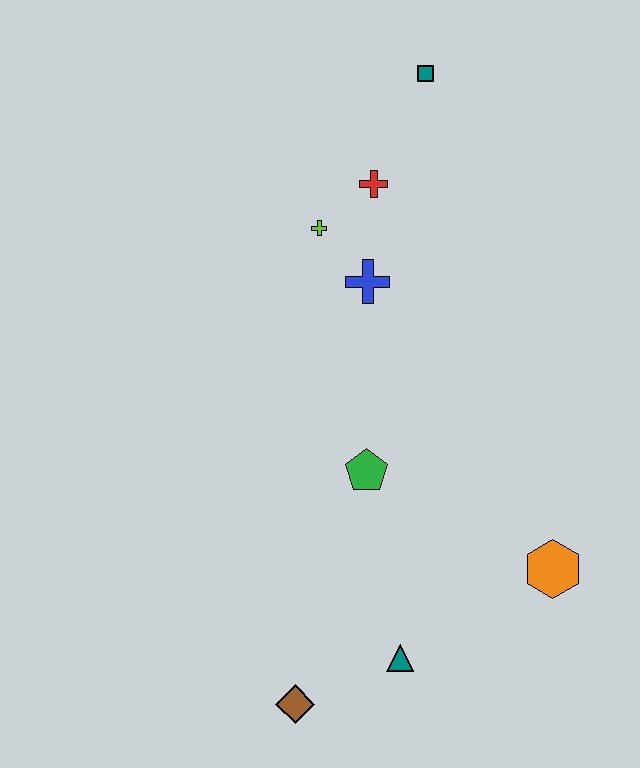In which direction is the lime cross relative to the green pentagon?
The lime cross is above the green pentagon.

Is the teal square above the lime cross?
Yes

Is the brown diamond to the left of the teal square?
Yes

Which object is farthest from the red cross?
The brown diamond is farthest from the red cross.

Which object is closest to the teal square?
The red cross is closest to the teal square.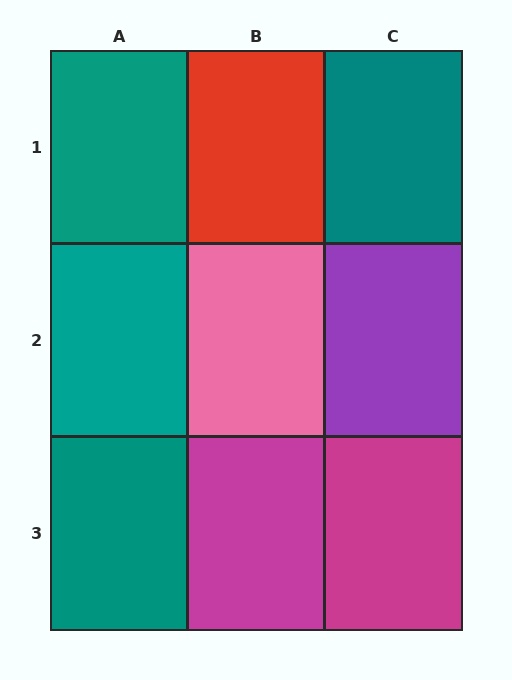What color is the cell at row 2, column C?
Purple.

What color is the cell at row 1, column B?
Red.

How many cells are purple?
1 cell is purple.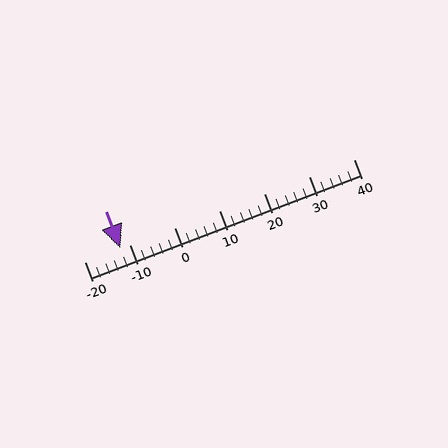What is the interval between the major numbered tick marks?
The major tick marks are spaced 10 units apart.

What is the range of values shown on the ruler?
The ruler shows values from -20 to 40.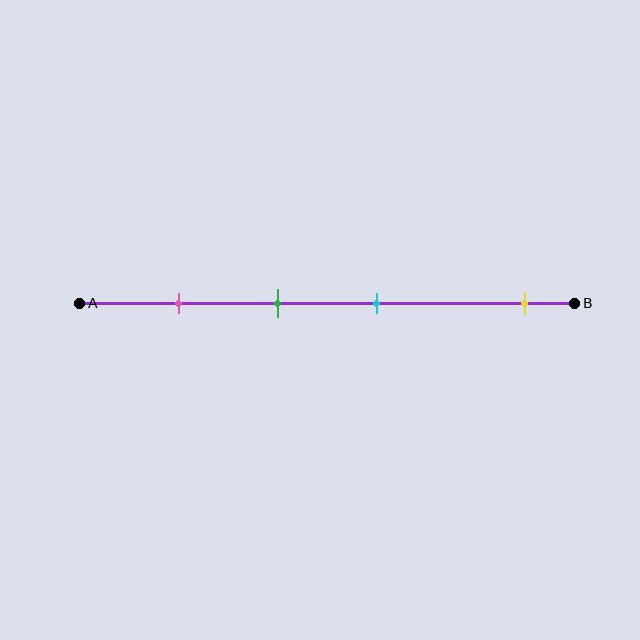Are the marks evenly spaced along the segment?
No, the marks are not evenly spaced.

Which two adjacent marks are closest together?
The green and cyan marks are the closest adjacent pair.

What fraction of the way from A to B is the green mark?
The green mark is approximately 40% (0.4) of the way from A to B.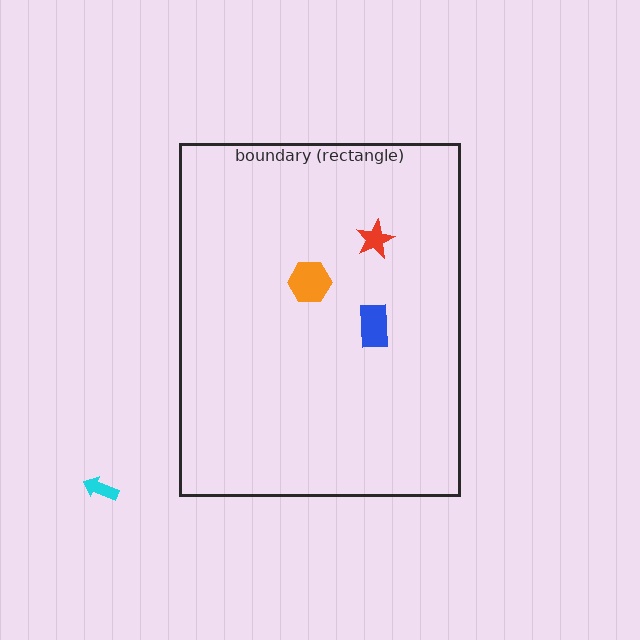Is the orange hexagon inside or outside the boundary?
Inside.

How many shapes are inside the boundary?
3 inside, 1 outside.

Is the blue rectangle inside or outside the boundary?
Inside.